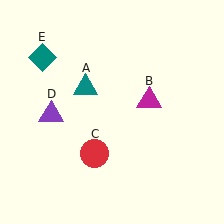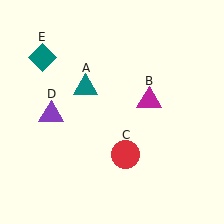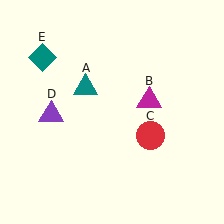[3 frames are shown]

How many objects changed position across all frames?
1 object changed position: red circle (object C).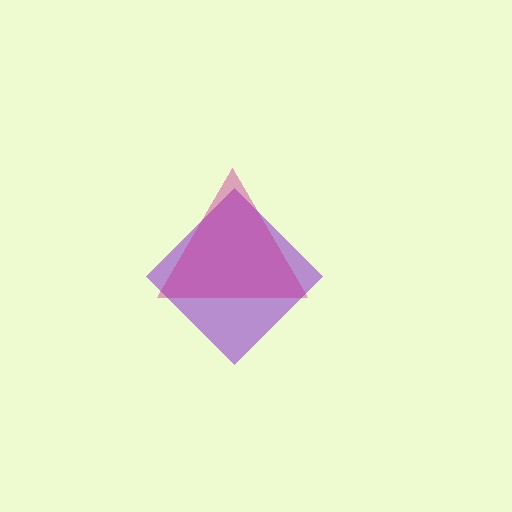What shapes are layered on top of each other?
The layered shapes are: a purple diamond, a magenta triangle.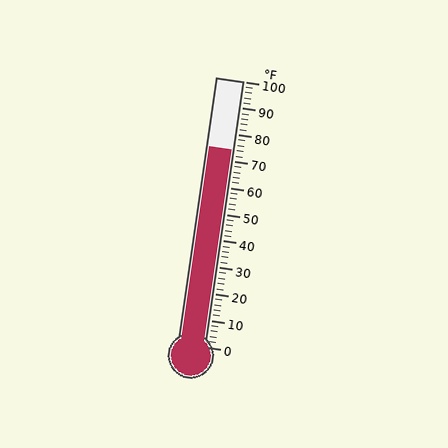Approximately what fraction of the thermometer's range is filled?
The thermometer is filled to approximately 75% of its range.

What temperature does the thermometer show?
The thermometer shows approximately 74°F.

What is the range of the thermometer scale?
The thermometer scale ranges from 0°F to 100°F.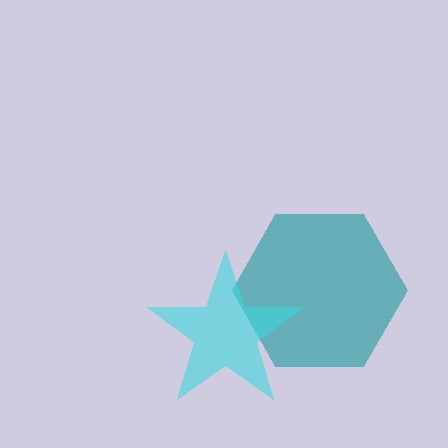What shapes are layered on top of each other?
The layered shapes are: a teal hexagon, a cyan star.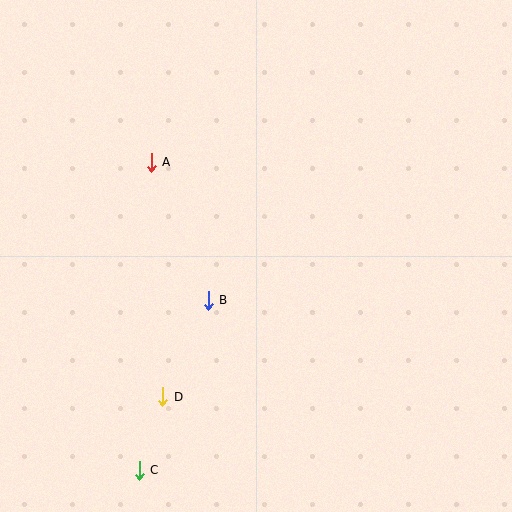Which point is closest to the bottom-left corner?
Point C is closest to the bottom-left corner.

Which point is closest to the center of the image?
Point B at (208, 300) is closest to the center.